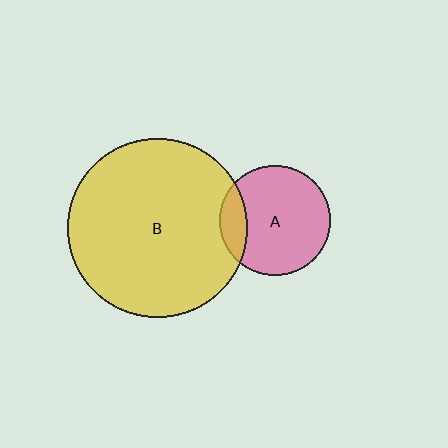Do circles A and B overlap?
Yes.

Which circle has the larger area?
Circle B (yellow).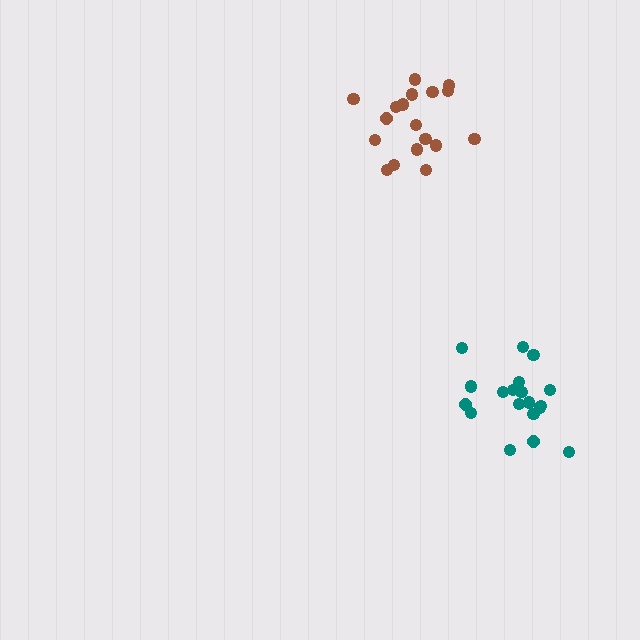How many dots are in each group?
Group 1: 18 dots, Group 2: 19 dots (37 total).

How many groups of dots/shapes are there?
There are 2 groups.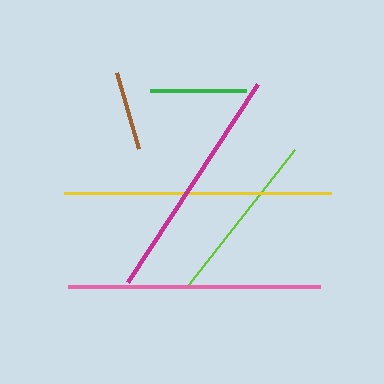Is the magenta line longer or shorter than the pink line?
The pink line is longer than the magenta line.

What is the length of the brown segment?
The brown segment is approximately 79 pixels long.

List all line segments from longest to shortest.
From longest to shortest: yellow, pink, magenta, lime, green, brown.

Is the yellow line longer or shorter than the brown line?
The yellow line is longer than the brown line.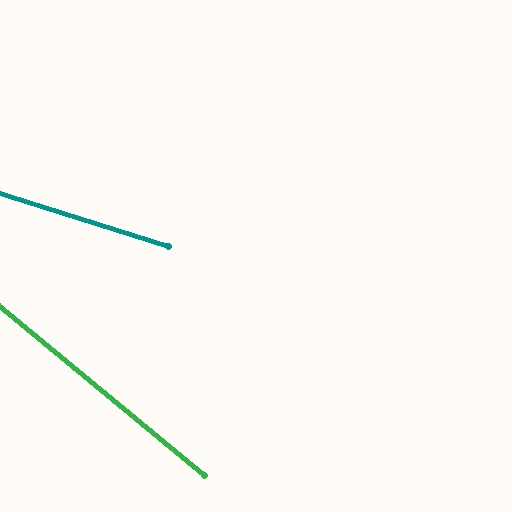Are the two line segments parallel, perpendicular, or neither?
Neither parallel nor perpendicular — they differ by about 22°.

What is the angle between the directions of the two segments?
Approximately 22 degrees.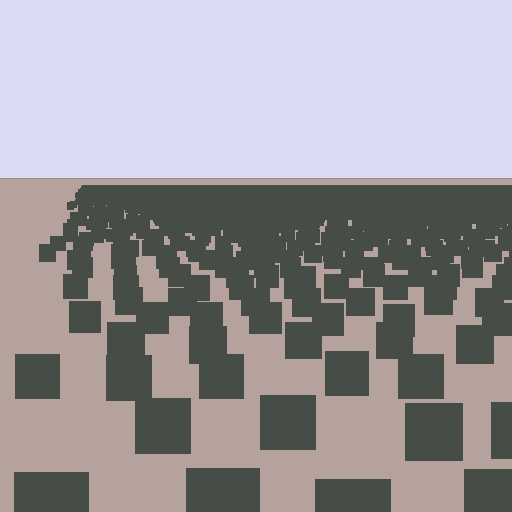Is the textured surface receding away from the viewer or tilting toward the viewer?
The surface is receding away from the viewer. Texture elements get smaller and denser toward the top.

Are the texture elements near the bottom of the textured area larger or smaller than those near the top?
Larger. Near the bottom, elements are closer to the viewer and appear at a bigger on-screen size.